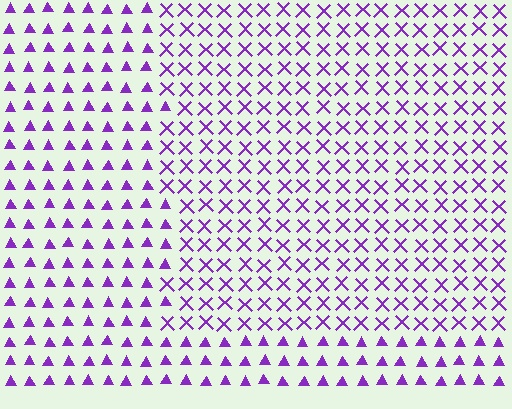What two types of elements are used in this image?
The image uses X marks inside the rectangle region and triangles outside it.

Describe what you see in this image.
The image is filled with small purple elements arranged in a uniform grid. A rectangle-shaped region contains X marks, while the surrounding area contains triangles. The boundary is defined purely by the change in element shape.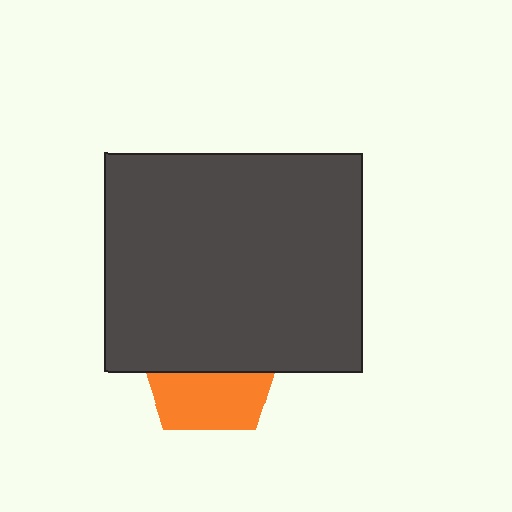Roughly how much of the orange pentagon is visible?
A small part of it is visible (roughly 42%).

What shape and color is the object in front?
The object in front is a dark gray rectangle.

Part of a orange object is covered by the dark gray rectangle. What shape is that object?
It is a pentagon.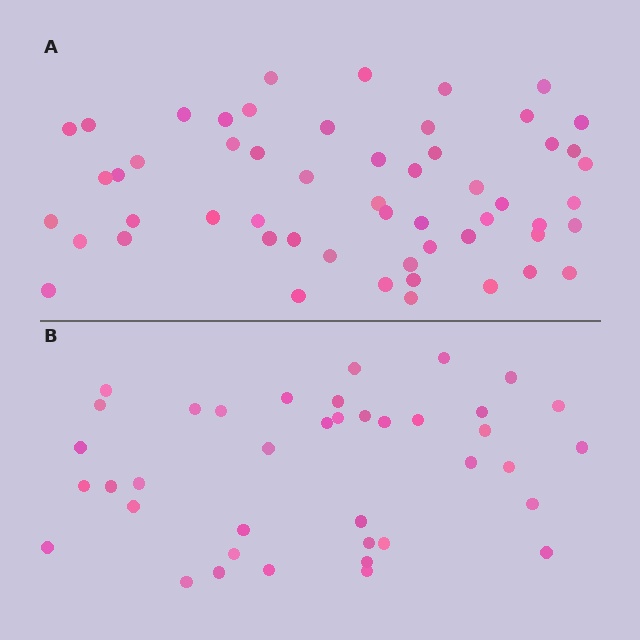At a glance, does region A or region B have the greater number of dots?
Region A (the top region) has more dots.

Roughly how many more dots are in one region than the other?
Region A has approximately 15 more dots than region B.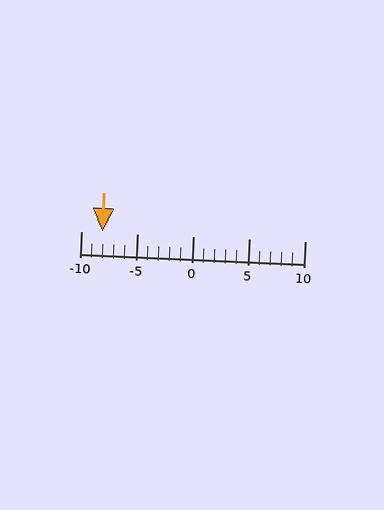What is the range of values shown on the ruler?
The ruler shows values from -10 to 10.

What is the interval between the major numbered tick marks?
The major tick marks are spaced 5 units apart.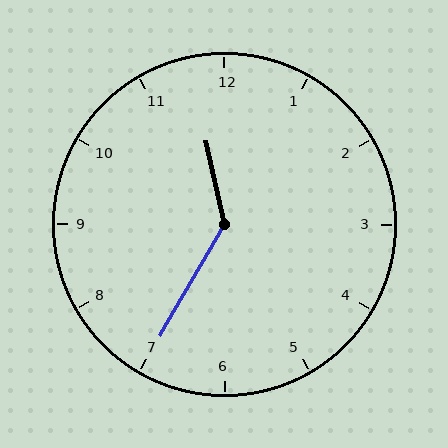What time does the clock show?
11:35.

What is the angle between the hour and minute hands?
Approximately 138 degrees.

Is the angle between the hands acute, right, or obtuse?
It is obtuse.